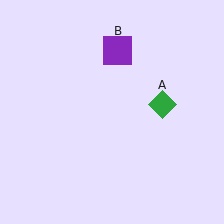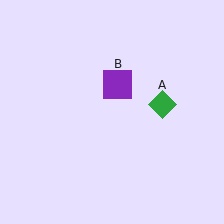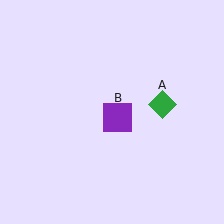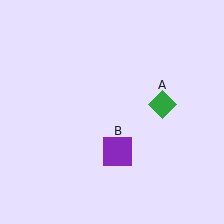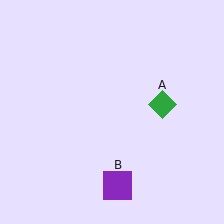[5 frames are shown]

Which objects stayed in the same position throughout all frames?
Green diamond (object A) remained stationary.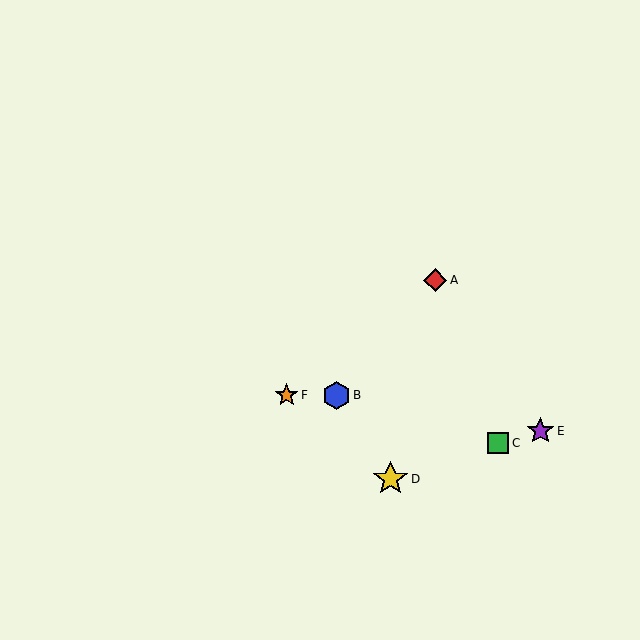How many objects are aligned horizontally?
2 objects (B, F) are aligned horizontally.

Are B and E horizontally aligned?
No, B is at y≈395 and E is at y≈431.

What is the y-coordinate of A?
Object A is at y≈280.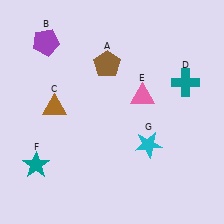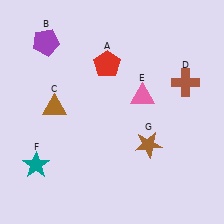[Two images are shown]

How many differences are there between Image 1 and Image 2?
There are 3 differences between the two images.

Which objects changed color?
A changed from brown to red. D changed from teal to brown. G changed from cyan to brown.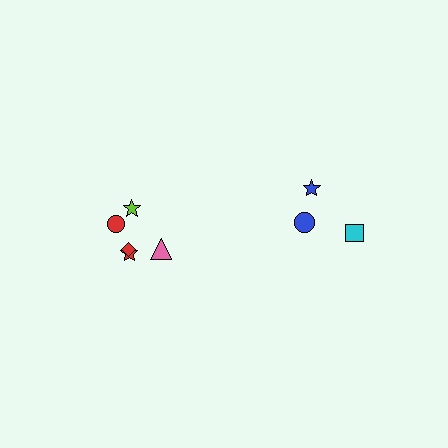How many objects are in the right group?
There are 3 objects.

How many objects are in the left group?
There are 5 objects.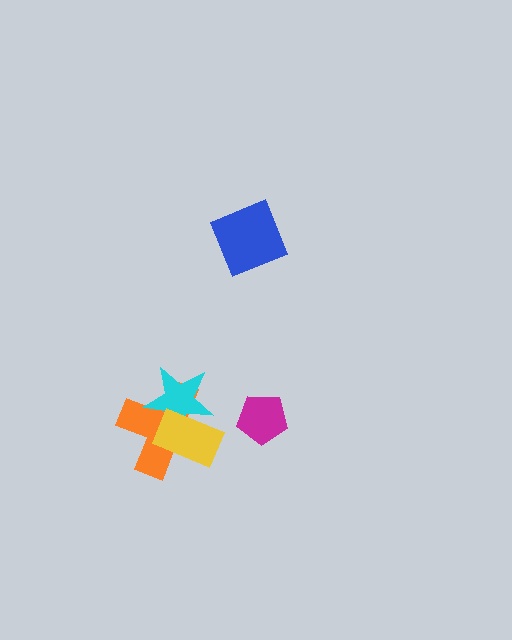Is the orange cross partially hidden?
Yes, it is partially covered by another shape.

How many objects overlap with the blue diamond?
0 objects overlap with the blue diamond.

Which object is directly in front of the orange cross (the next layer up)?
The cyan star is directly in front of the orange cross.